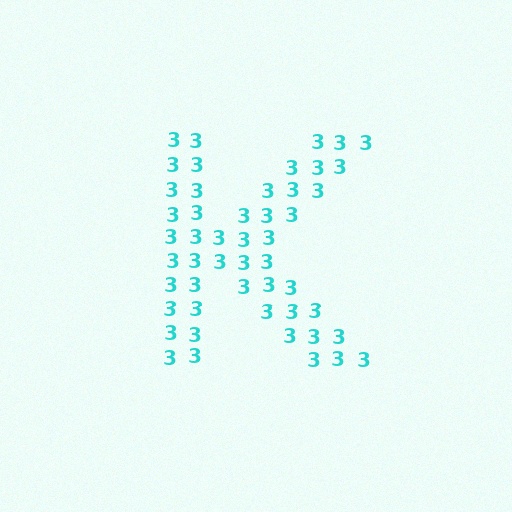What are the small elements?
The small elements are digit 3's.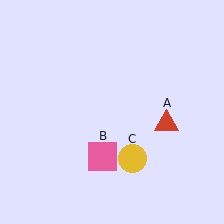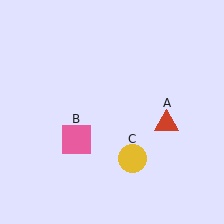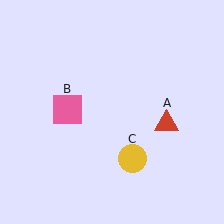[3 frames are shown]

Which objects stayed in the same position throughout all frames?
Red triangle (object A) and yellow circle (object C) remained stationary.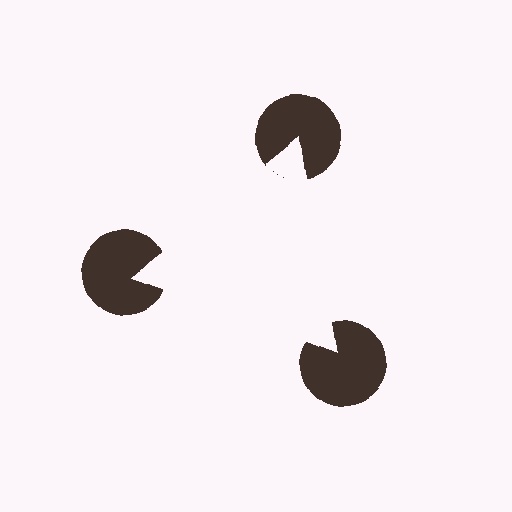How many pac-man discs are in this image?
There are 3 — one at each vertex of the illusory triangle.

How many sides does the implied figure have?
3 sides.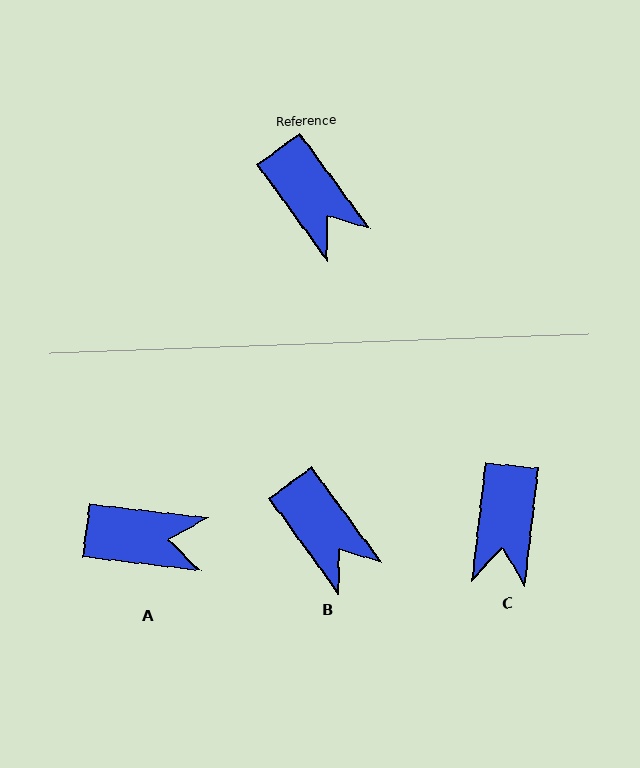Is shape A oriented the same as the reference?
No, it is off by about 47 degrees.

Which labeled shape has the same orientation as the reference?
B.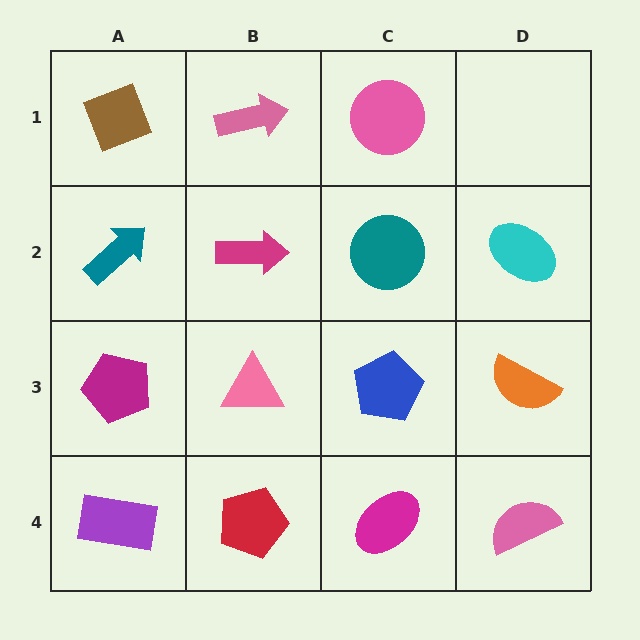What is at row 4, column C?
A magenta ellipse.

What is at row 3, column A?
A magenta pentagon.